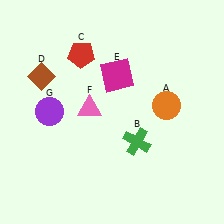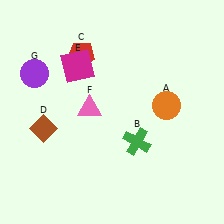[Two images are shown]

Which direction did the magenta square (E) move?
The magenta square (E) moved left.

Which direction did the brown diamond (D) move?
The brown diamond (D) moved down.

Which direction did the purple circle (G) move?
The purple circle (G) moved up.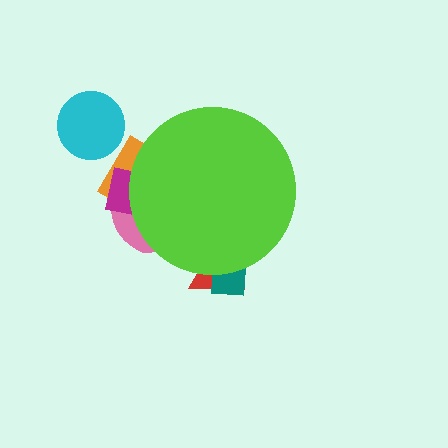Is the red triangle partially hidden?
Yes, the red triangle is partially hidden behind the lime circle.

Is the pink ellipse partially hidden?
Yes, the pink ellipse is partially hidden behind the lime circle.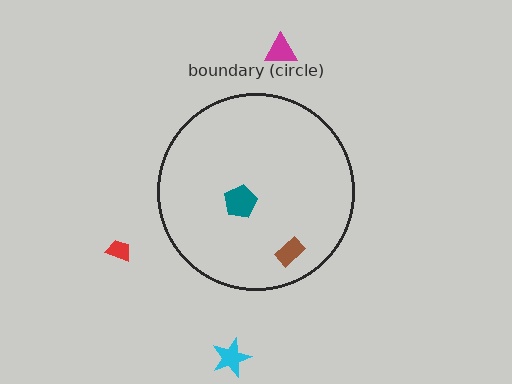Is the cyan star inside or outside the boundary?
Outside.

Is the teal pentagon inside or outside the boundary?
Inside.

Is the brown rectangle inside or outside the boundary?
Inside.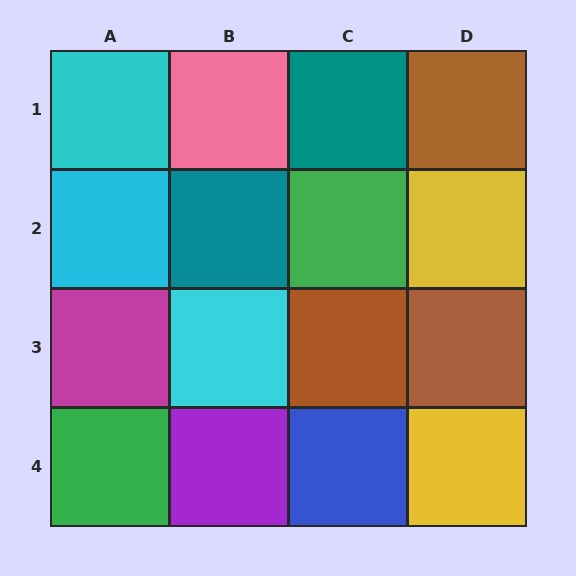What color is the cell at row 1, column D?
Brown.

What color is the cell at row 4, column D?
Yellow.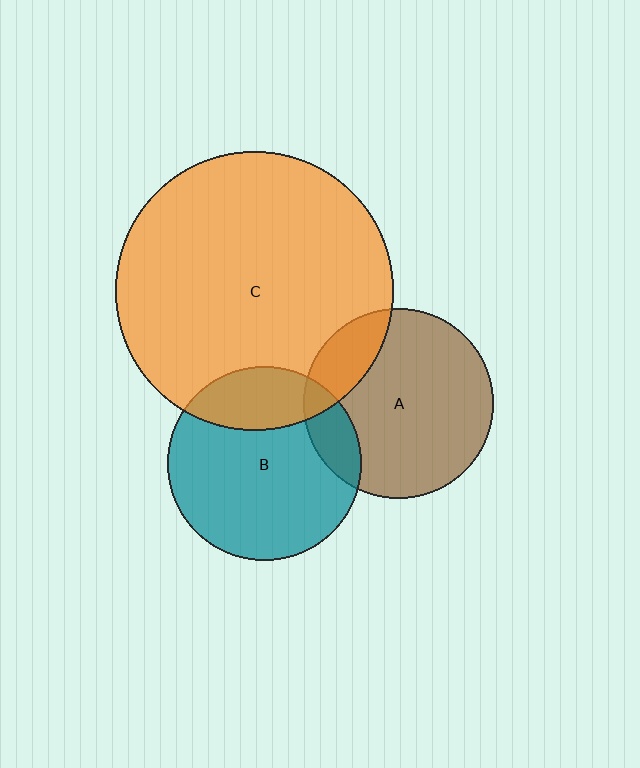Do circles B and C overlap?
Yes.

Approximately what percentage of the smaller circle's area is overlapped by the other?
Approximately 25%.